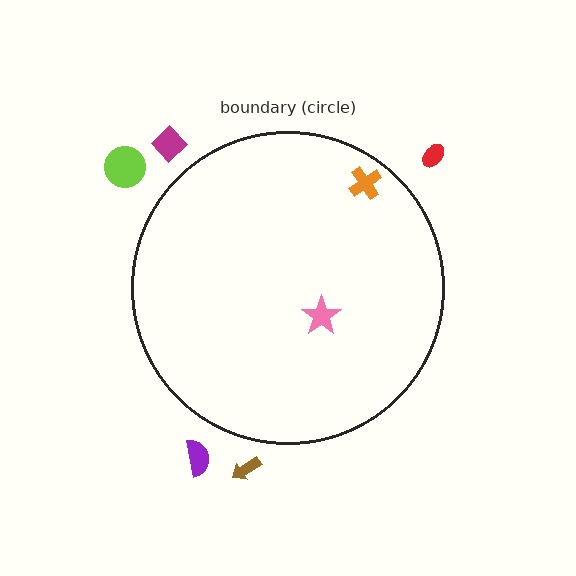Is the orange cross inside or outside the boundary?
Inside.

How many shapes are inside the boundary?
2 inside, 5 outside.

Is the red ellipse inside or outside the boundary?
Outside.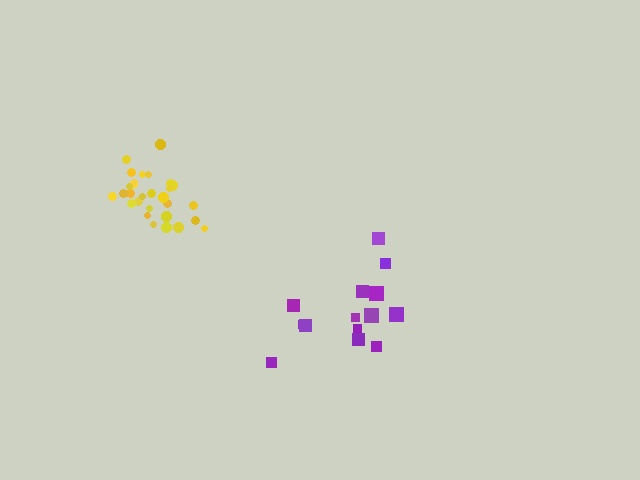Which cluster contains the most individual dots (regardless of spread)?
Yellow (30).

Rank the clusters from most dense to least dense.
yellow, purple.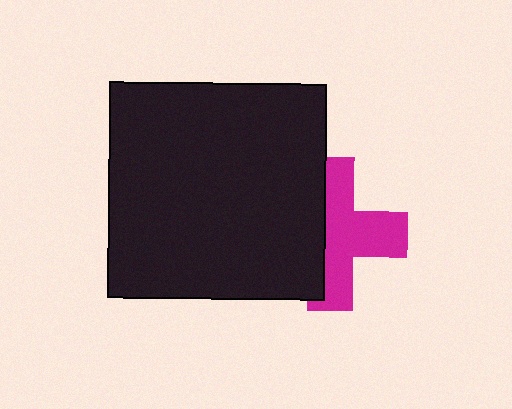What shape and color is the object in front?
The object in front is a black square.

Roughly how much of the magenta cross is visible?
About half of it is visible (roughly 58%).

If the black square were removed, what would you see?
You would see the complete magenta cross.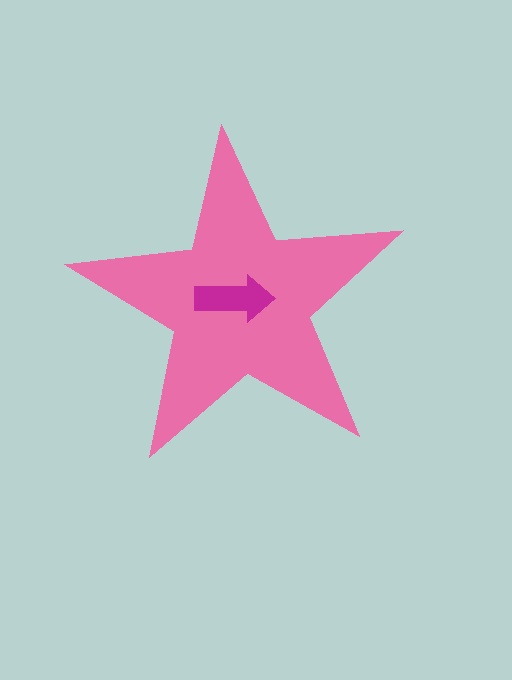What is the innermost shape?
The magenta arrow.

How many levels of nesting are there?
2.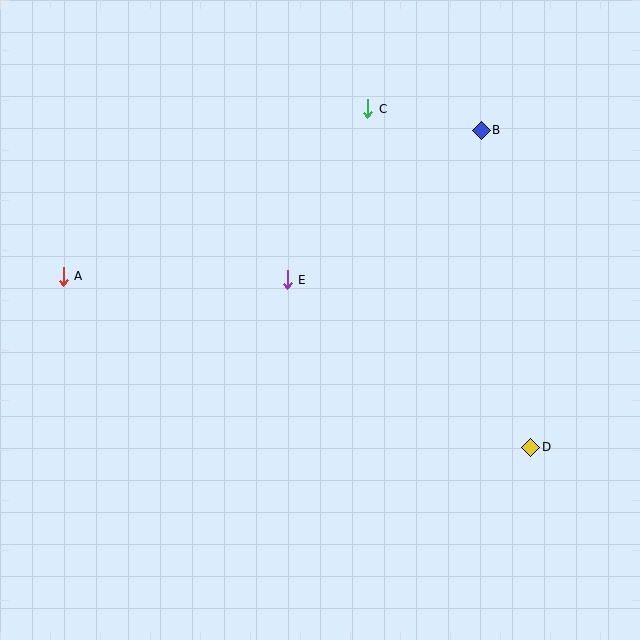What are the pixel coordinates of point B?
Point B is at (481, 130).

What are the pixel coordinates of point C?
Point C is at (368, 109).